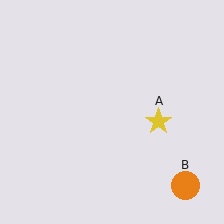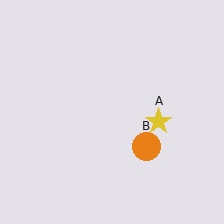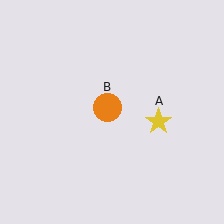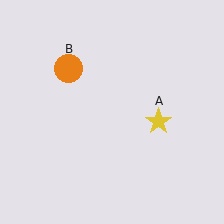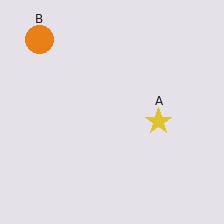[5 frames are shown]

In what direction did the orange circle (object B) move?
The orange circle (object B) moved up and to the left.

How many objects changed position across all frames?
1 object changed position: orange circle (object B).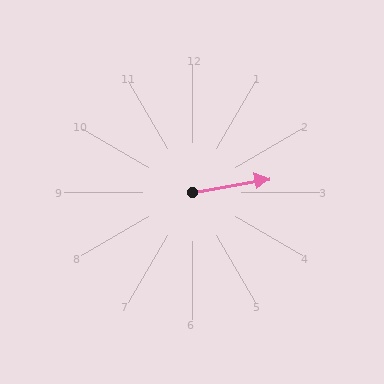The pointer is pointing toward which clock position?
Roughly 3 o'clock.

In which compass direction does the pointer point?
East.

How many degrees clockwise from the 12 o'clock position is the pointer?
Approximately 80 degrees.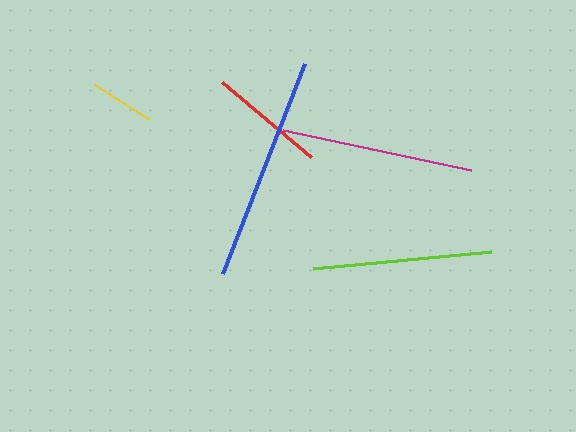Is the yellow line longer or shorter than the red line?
The red line is longer than the yellow line.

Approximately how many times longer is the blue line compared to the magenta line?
The blue line is approximately 1.2 times the length of the magenta line.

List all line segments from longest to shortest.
From longest to shortest: blue, magenta, lime, red, yellow.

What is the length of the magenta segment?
The magenta segment is approximately 192 pixels long.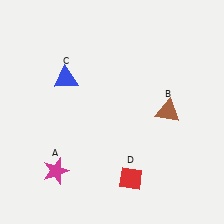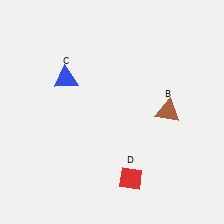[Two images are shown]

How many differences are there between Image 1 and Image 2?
There is 1 difference between the two images.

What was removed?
The magenta star (A) was removed in Image 2.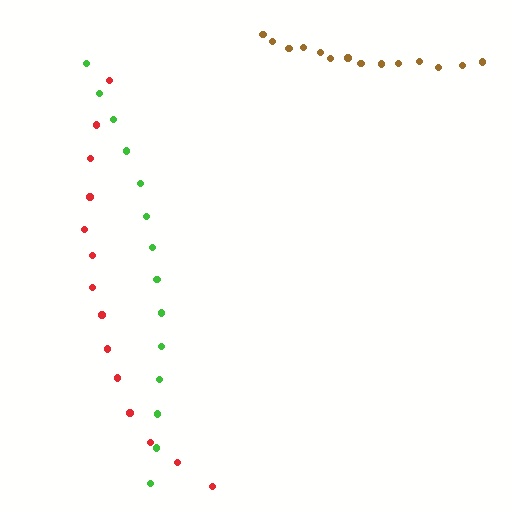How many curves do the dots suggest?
There are 3 distinct paths.